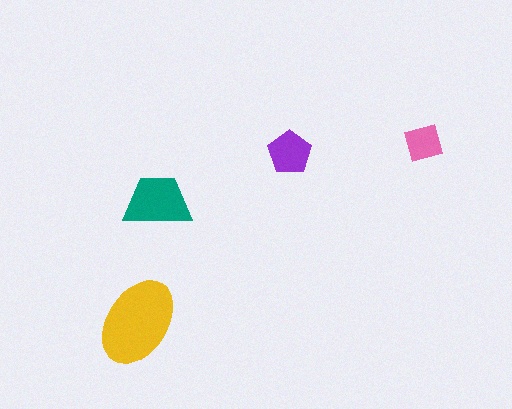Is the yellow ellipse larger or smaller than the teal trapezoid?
Larger.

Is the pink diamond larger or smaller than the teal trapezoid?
Smaller.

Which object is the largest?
The yellow ellipse.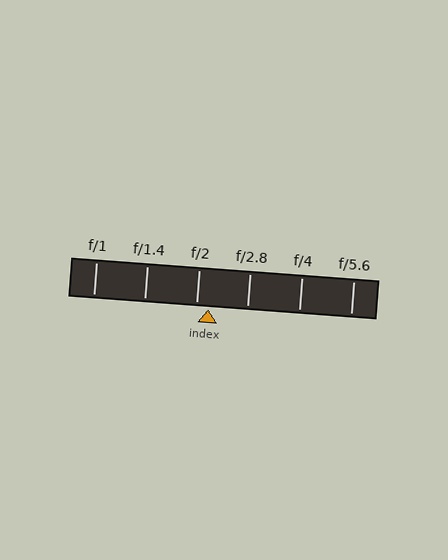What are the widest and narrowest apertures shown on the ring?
The widest aperture shown is f/1 and the narrowest is f/5.6.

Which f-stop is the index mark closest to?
The index mark is closest to f/2.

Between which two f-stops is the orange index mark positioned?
The index mark is between f/2 and f/2.8.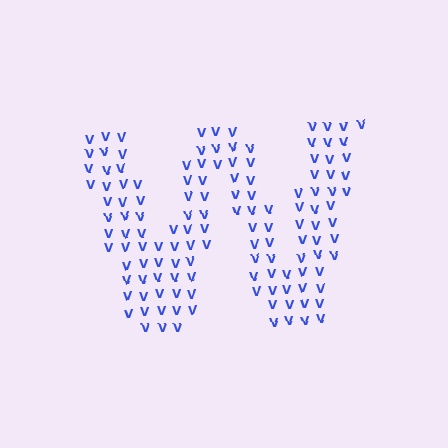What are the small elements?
The small elements are letter V's.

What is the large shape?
The large shape is the letter W.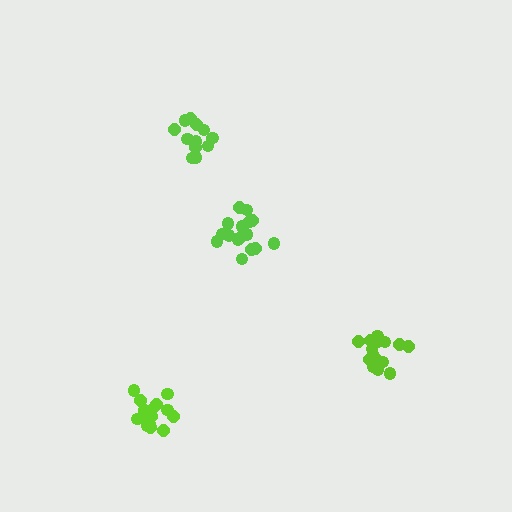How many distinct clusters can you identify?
There are 4 distinct clusters.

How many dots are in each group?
Group 1: 16 dots, Group 2: 16 dots, Group 3: 16 dots, Group 4: 12 dots (60 total).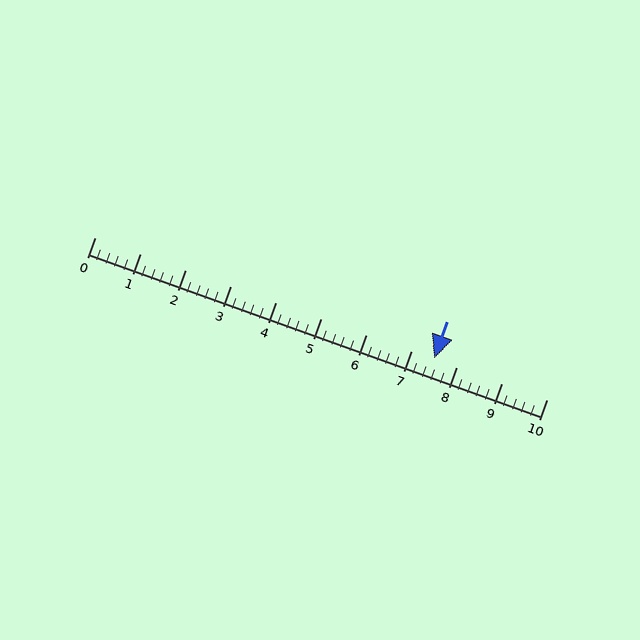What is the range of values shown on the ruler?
The ruler shows values from 0 to 10.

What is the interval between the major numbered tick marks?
The major tick marks are spaced 1 units apart.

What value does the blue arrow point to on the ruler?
The blue arrow points to approximately 7.5.